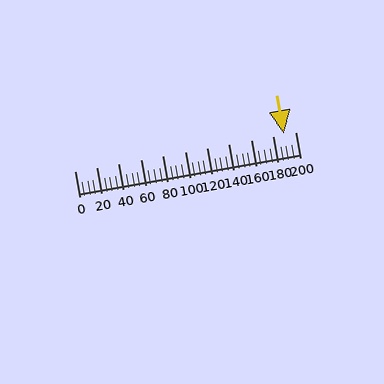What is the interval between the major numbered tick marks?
The major tick marks are spaced 20 units apart.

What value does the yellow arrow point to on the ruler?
The yellow arrow points to approximately 190.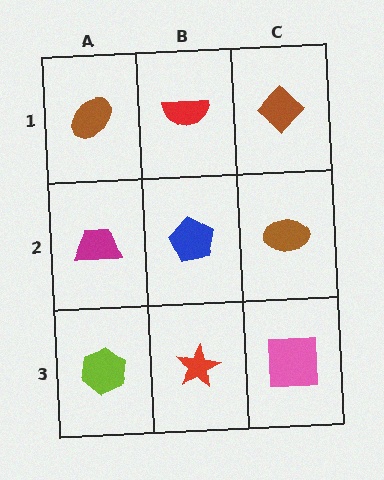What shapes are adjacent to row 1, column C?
A brown ellipse (row 2, column C), a red semicircle (row 1, column B).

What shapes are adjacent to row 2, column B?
A red semicircle (row 1, column B), a red star (row 3, column B), a magenta trapezoid (row 2, column A), a brown ellipse (row 2, column C).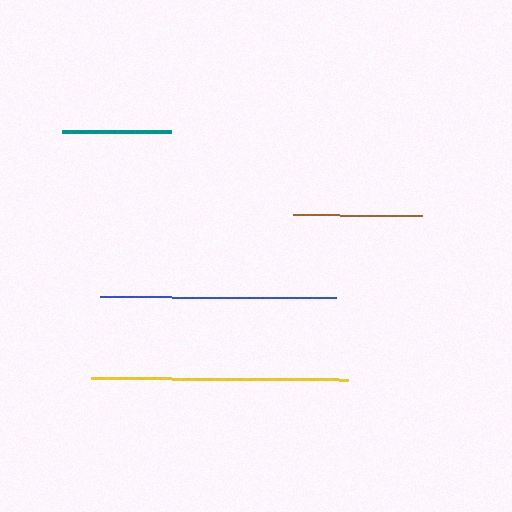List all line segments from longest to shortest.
From longest to shortest: yellow, blue, brown, teal.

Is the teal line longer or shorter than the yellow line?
The yellow line is longer than the teal line.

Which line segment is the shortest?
The teal line is the shortest at approximately 109 pixels.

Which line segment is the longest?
The yellow line is the longest at approximately 257 pixels.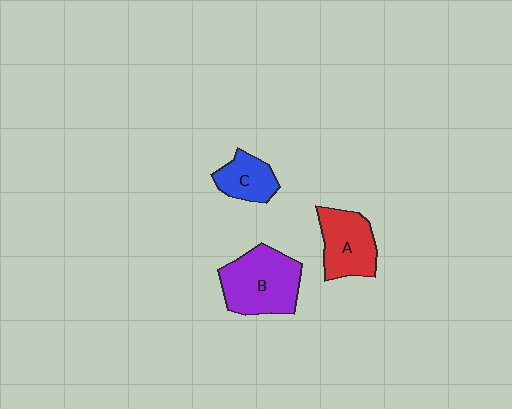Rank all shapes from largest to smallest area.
From largest to smallest: B (purple), A (red), C (blue).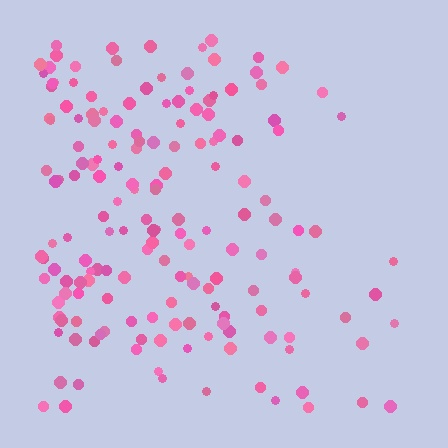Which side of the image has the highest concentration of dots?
The left.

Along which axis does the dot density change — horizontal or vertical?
Horizontal.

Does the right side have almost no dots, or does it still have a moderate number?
Still a moderate number, just noticeably fewer than the left.